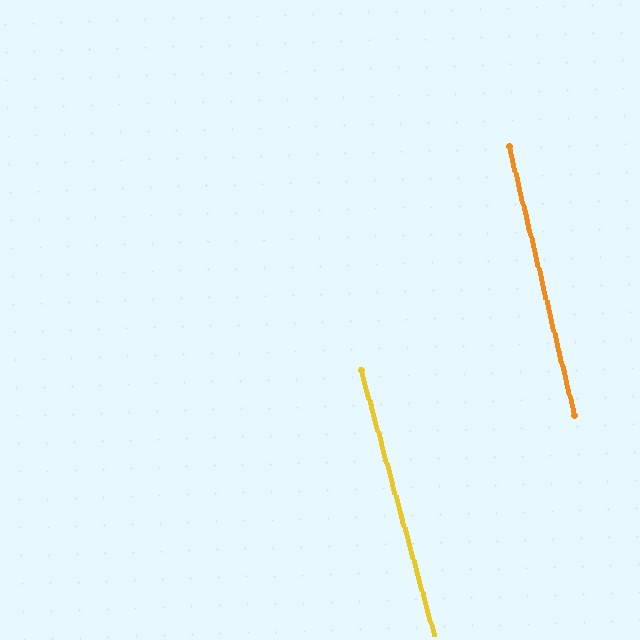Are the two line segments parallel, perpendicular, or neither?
Parallel — their directions differ by only 1.9°.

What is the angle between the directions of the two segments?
Approximately 2 degrees.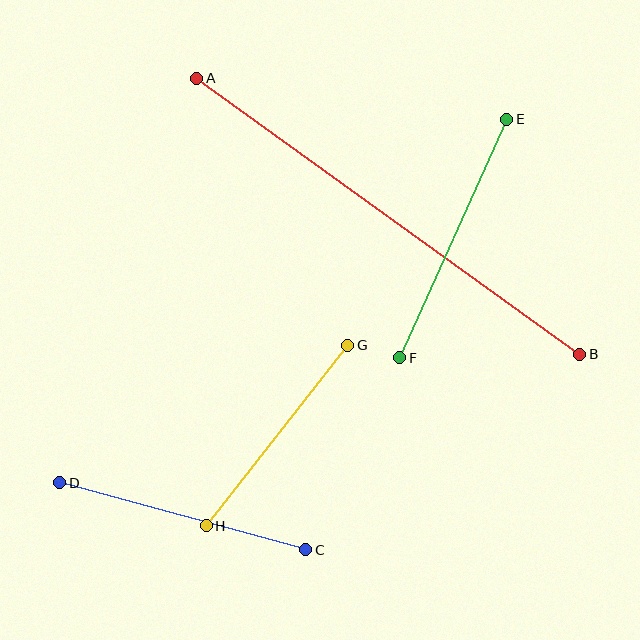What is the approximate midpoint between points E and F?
The midpoint is at approximately (453, 238) pixels.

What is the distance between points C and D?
The distance is approximately 255 pixels.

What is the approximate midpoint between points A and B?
The midpoint is at approximately (388, 216) pixels.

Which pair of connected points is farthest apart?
Points A and B are farthest apart.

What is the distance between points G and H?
The distance is approximately 229 pixels.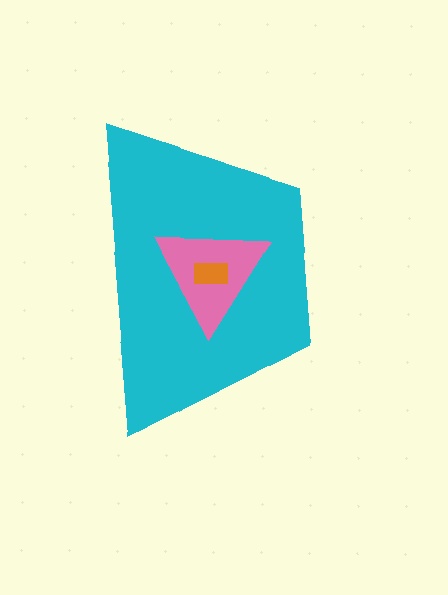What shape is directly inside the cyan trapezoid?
The pink triangle.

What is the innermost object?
The orange rectangle.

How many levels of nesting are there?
3.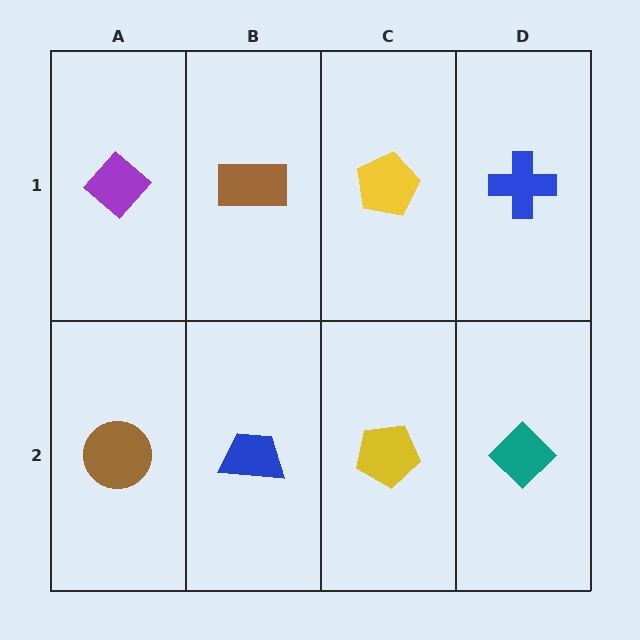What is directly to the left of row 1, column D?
A yellow pentagon.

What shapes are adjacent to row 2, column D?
A blue cross (row 1, column D), a yellow pentagon (row 2, column C).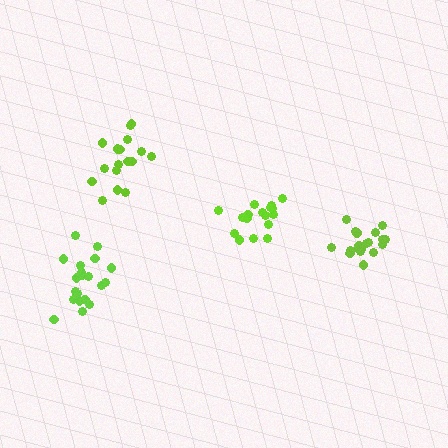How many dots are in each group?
Group 1: 17 dots, Group 2: 19 dots, Group 3: 17 dots, Group 4: 20 dots (73 total).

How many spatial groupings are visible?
There are 4 spatial groupings.